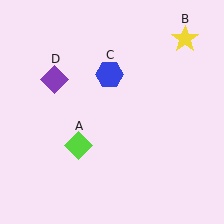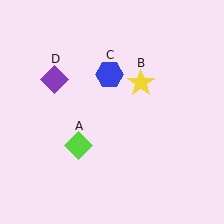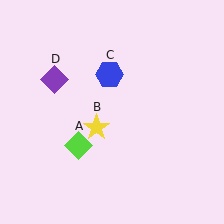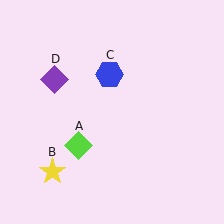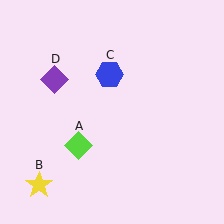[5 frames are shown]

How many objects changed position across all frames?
1 object changed position: yellow star (object B).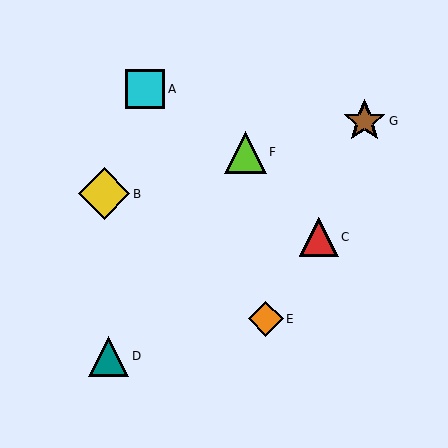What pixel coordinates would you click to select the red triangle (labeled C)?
Click at (319, 237) to select the red triangle C.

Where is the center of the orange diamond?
The center of the orange diamond is at (266, 319).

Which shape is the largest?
The yellow diamond (labeled B) is the largest.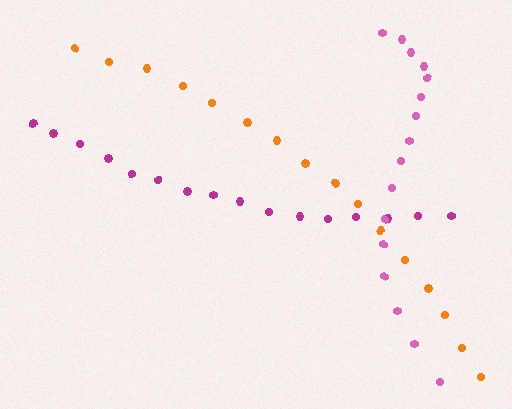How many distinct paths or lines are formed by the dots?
There are 3 distinct paths.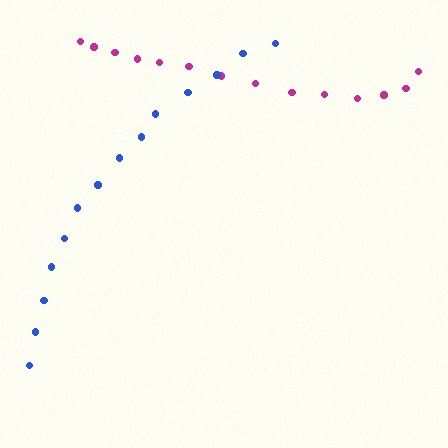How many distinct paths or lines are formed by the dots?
There are 2 distinct paths.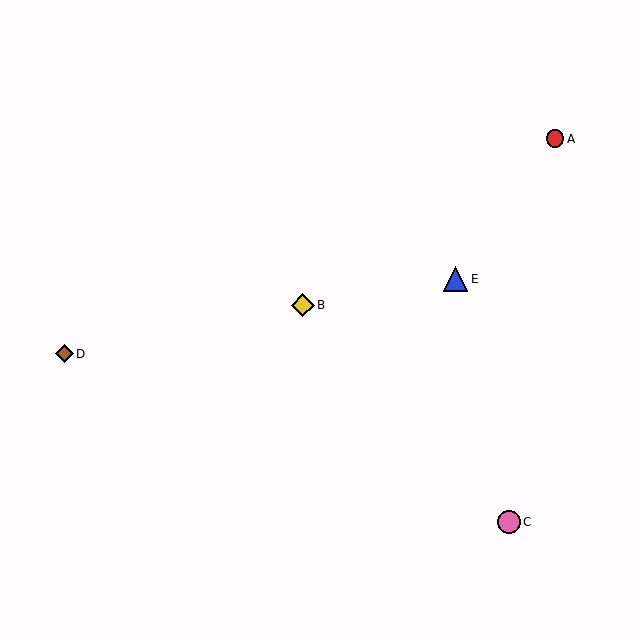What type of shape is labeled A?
Shape A is a red circle.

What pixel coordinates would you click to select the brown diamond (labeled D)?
Click at (64, 354) to select the brown diamond D.